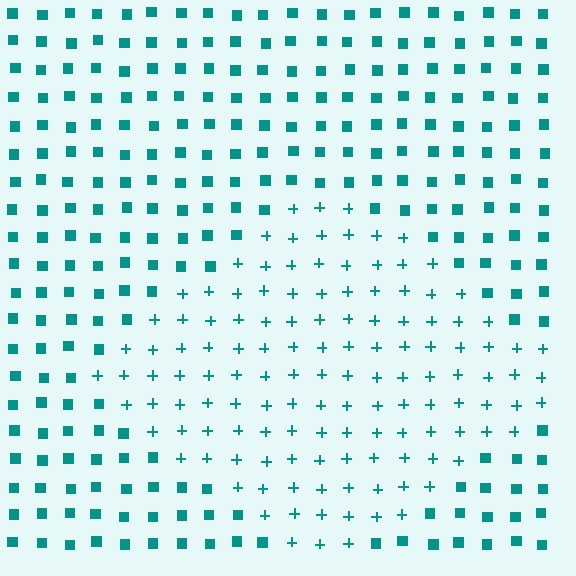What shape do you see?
I see a diamond.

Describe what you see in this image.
The image is filled with small teal elements arranged in a uniform grid. A diamond-shaped region contains plus signs, while the surrounding area contains squares. The boundary is defined purely by the change in element shape.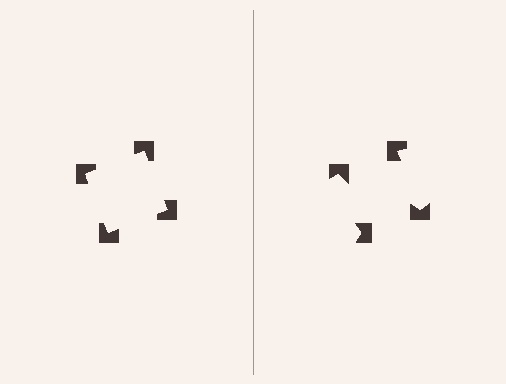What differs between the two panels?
The notched squares are positioned identically on both sides; only the wedge orientations differ. On the left they align to a square; on the right they are misaligned.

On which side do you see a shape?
An illusory square appears on the left side. On the right side the wedge cuts are rotated, so no coherent shape forms.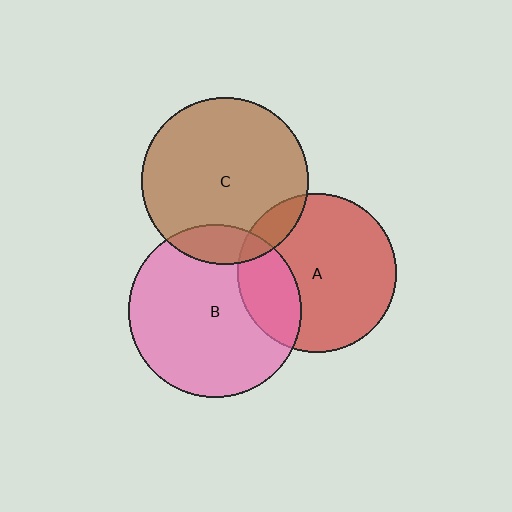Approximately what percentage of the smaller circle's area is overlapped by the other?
Approximately 25%.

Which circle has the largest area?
Circle B (pink).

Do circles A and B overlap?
Yes.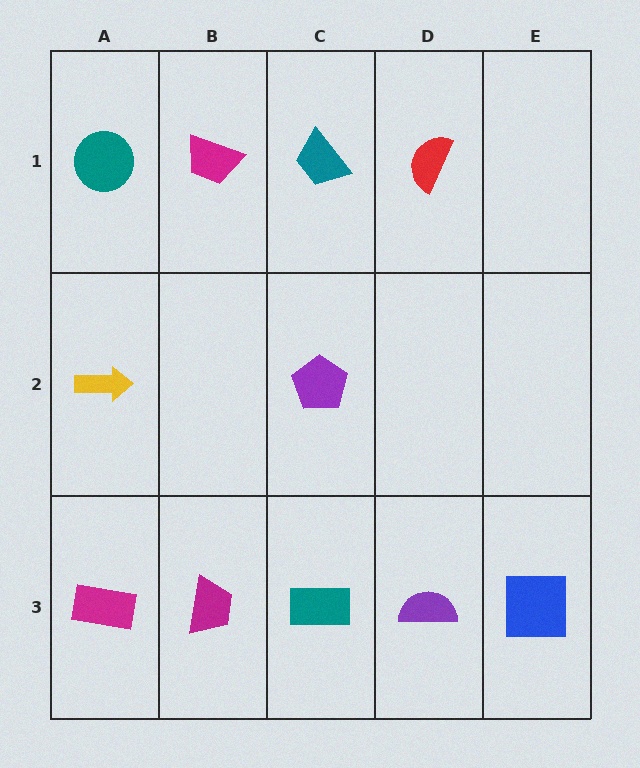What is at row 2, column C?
A purple pentagon.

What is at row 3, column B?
A magenta trapezoid.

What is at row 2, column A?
A yellow arrow.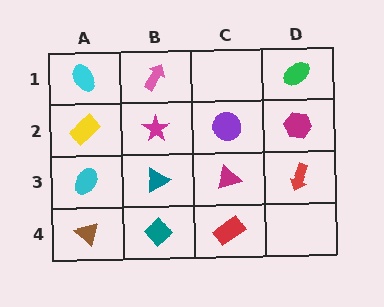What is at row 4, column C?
A red rectangle.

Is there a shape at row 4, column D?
No, that cell is empty.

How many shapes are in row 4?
3 shapes.